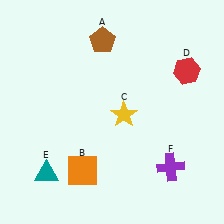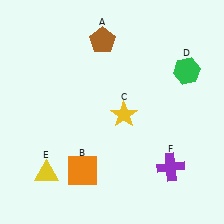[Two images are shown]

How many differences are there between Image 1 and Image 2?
There are 2 differences between the two images.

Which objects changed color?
D changed from red to green. E changed from teal to yellow.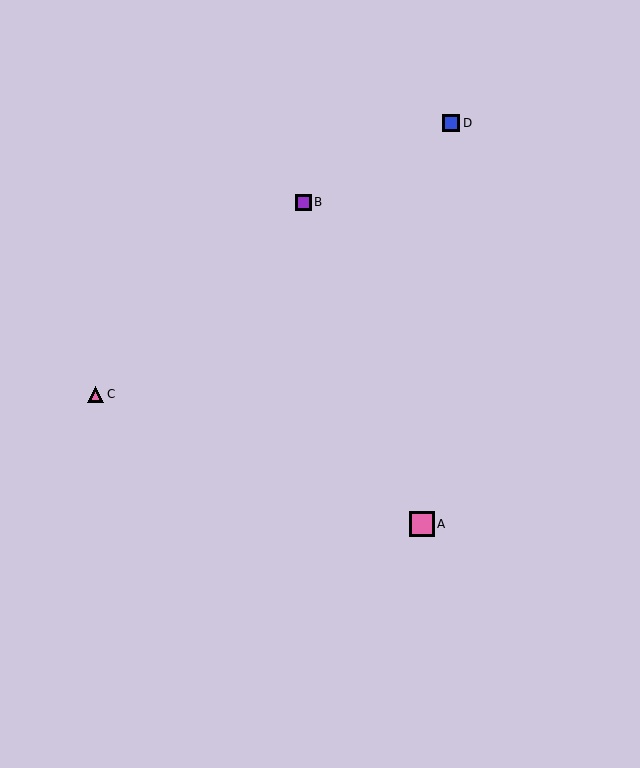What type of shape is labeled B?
Shape B is a purple square.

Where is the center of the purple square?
The center of the purple square is at (303, 202).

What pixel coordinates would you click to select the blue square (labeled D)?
Click at (451, 123) to select the blue square D.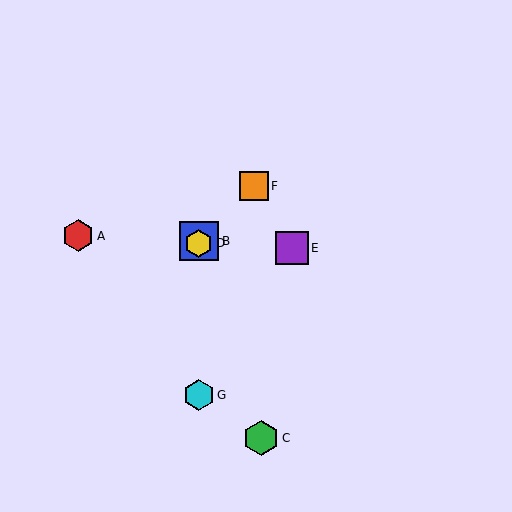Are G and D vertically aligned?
Yes, both are at x≈199.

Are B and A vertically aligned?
No, B is at x≈199 and A is at x≈78.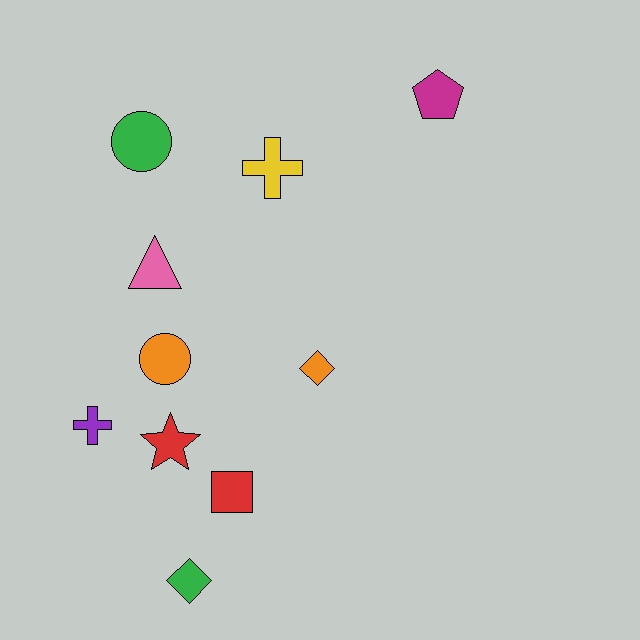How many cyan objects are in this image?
There are no cyan objects.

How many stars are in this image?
There is 1 star.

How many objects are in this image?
There are 10 objects.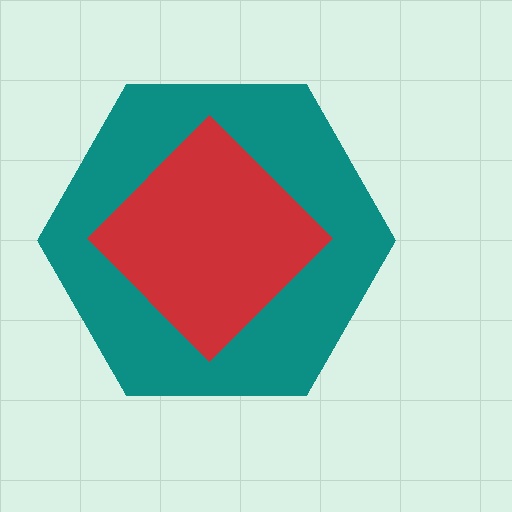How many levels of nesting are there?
2.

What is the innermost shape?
The red diamond.